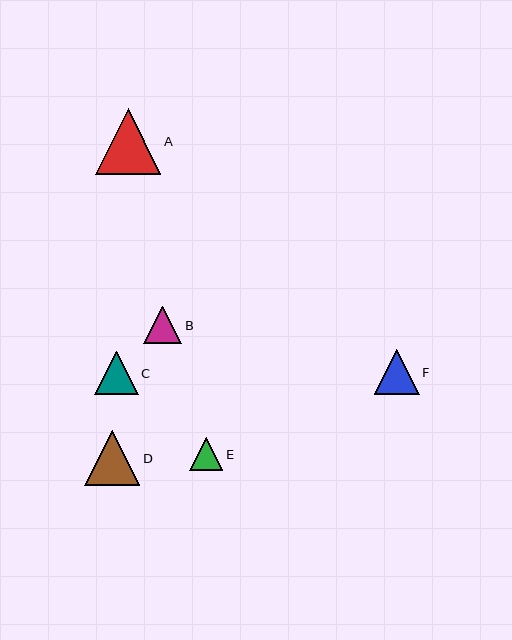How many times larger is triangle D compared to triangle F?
Triangle D is approximately 1.2 times the size of triangle F.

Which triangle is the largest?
Triangle A is the largest with a size of approximately 66 pixels.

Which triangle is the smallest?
Triangle E is the smallest with a size of approximately 33 pixels.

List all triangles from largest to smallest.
From largest to smallest: A, D, F, C, B, E.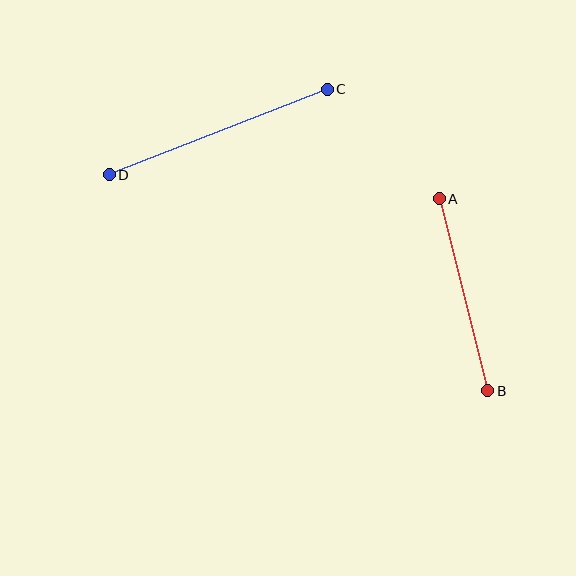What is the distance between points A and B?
The distance is approximately 198 pixels.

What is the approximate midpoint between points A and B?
The midpoint is at approximately (463, 295) pixels.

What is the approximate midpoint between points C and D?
The midpoint is at approximately (218, 132) pixels.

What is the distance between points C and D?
The distance is approximately 234 pixels.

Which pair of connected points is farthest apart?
Points C and D are farthest apart.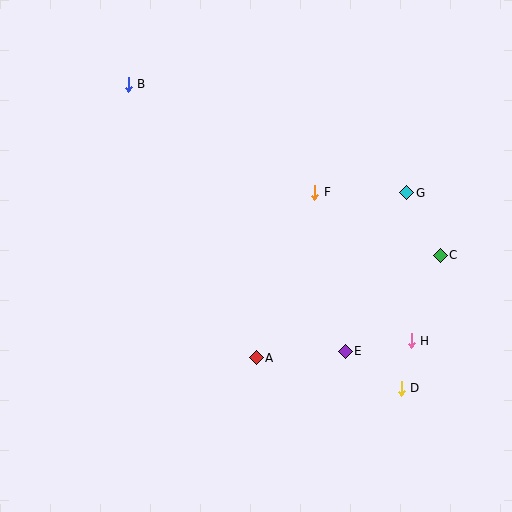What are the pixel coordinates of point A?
Point A is at (256, 358).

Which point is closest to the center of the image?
Point F at (315, 192) is closest to the center.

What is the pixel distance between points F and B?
The distance between F and B is 216 pixels.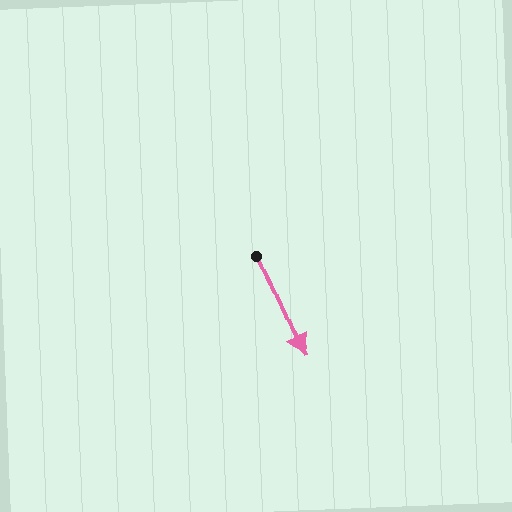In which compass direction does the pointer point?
Southeast.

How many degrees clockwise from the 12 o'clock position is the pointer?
Approximately 156 degrees.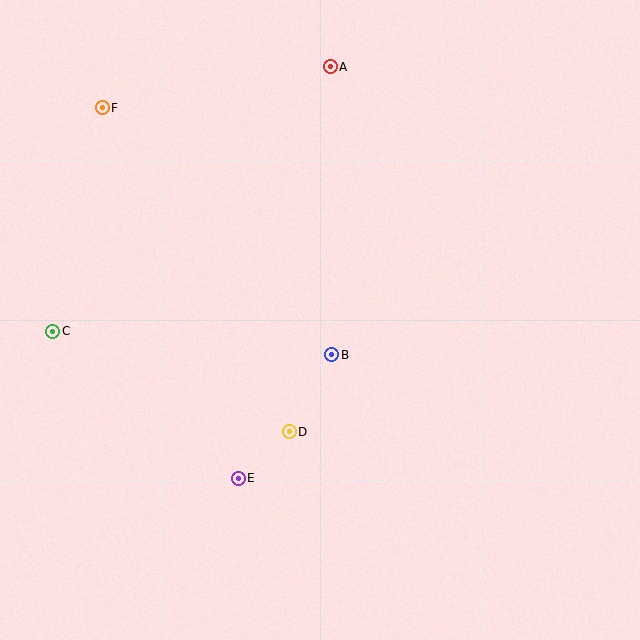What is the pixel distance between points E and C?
The distance between E and C is 236 pixels.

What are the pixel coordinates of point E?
Point E is at (238, 478).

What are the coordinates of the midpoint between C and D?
The midpoint between C and D is at (171, 382).